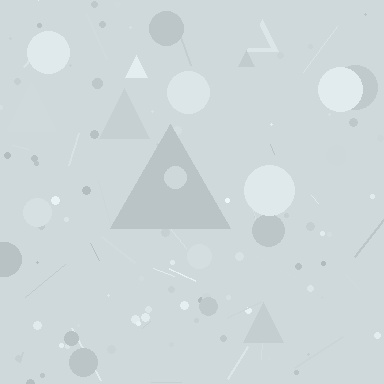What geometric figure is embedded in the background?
A triangle is embedded in the background.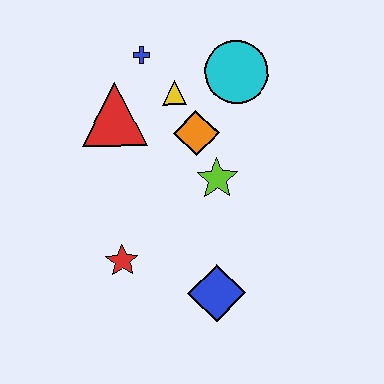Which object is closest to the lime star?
The orange diamond is closest to the lime star.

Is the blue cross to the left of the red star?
No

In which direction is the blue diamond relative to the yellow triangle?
The blue diamond is below the yellow triangle.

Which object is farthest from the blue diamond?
The blue cross is farthest from the blue diamond.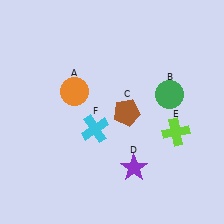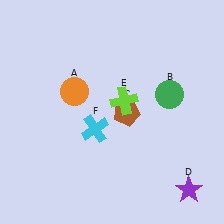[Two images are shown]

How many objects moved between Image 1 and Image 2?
2 objects moved between the two images.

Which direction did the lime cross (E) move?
The lime cross (E) moved left.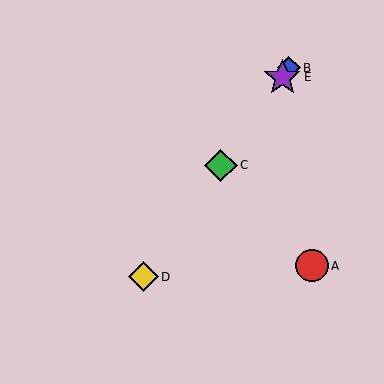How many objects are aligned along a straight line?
4 objects (B, C, D, E) are aligned along a straight line.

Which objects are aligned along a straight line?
Objects B, C, D, E are aligned along a straight line.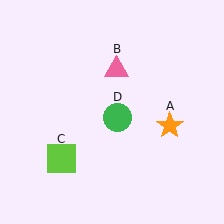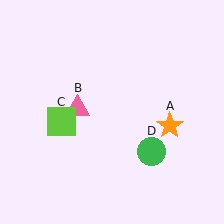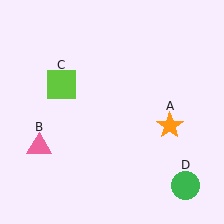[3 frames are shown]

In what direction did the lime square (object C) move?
The lime square (object C) moved up.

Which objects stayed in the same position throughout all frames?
Orange star (object A) remained stationary.